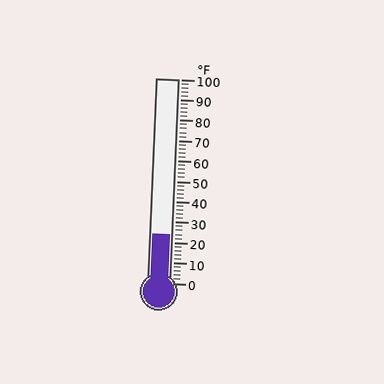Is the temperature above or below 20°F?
The temperature is above 20°F.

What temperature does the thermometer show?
The thermometer shows approximately 24°F.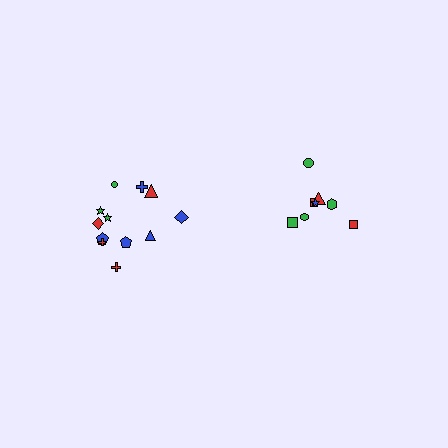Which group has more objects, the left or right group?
The left group.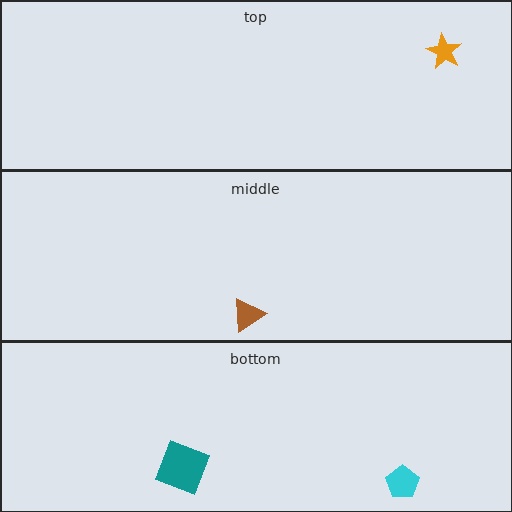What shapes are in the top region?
The orange star.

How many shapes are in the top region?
1.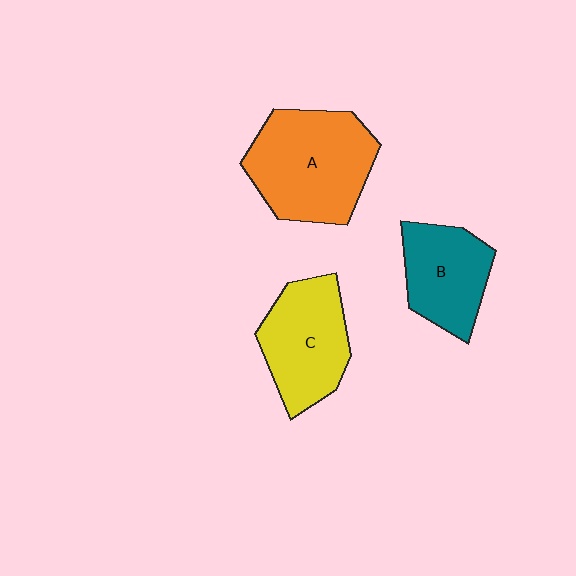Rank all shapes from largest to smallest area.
From largest to smallest: A (orange), C (yellow), B (teal).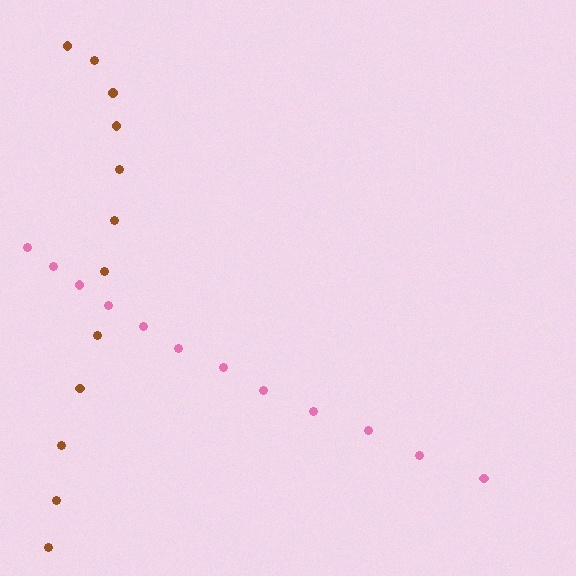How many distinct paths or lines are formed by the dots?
There are 2 distinct paths.